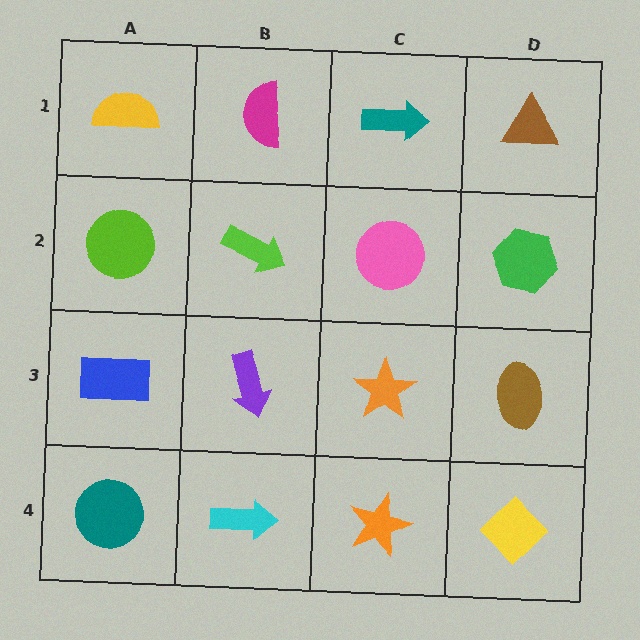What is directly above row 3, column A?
A lime circle.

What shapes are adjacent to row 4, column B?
A purple arrow (row 3, column B), a teal circle (row 4, column A), an orange star (row 4, column C).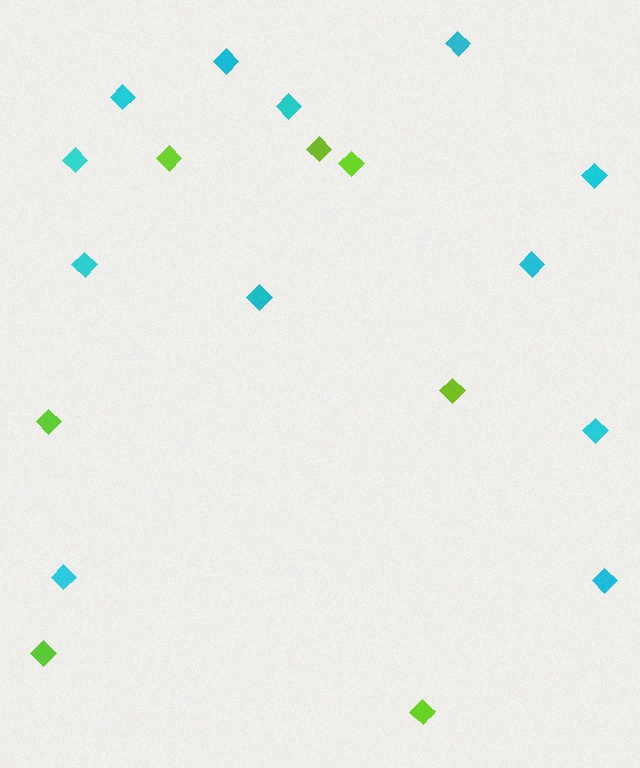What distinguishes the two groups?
There are 2 groups: one group of lime diamonds (7) and one group of cyan diamonds (12).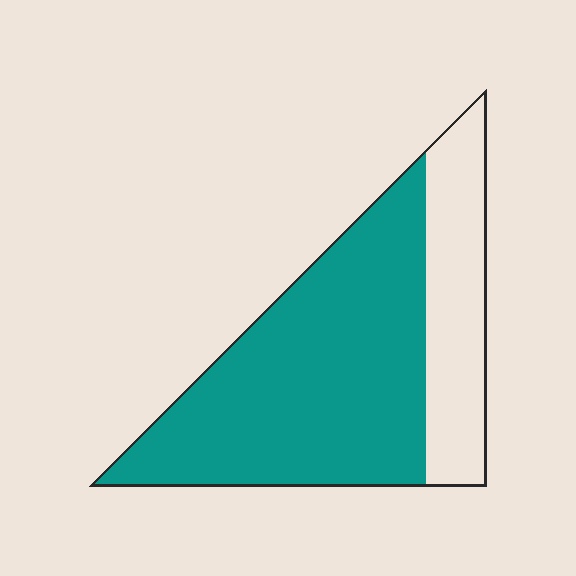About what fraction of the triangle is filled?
About three quarters (3/4).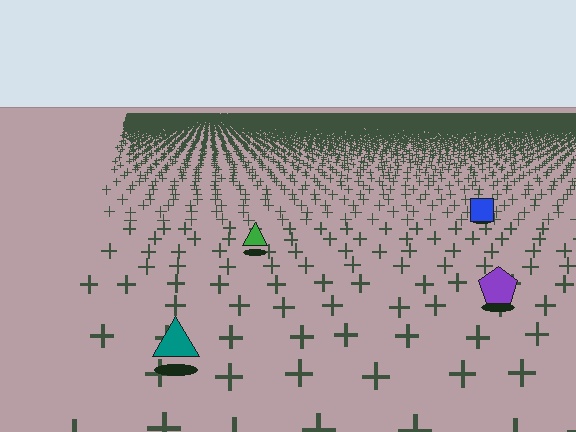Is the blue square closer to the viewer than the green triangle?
No. The green triangle is closer — you can tell from the texture gradient: the ground texture is coarser near it.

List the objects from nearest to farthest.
From nearest to farthest: the teal triangle, the purple pentagon, the green triangle, the blue square.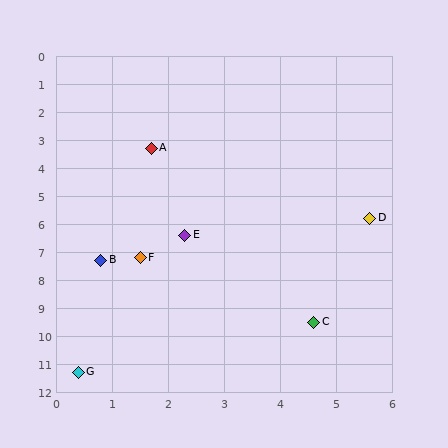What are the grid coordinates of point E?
Point E is at approximately (2.3, 6.4).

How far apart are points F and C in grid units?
Points F and C are about 3.9 grid units apart.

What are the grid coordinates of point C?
Point C is at approximately (4.6, 9.5).